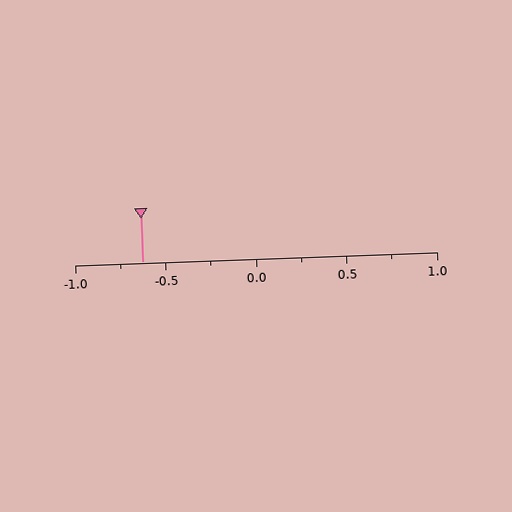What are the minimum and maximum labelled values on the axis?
The axis runs from -1.0 to 1.0.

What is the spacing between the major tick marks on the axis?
The major ticks are spaced 0.5 apart.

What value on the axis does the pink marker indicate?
The marker indicates approximately -0.62.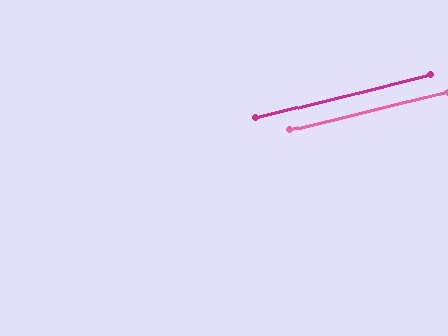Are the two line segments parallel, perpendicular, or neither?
Parallel — their directions differ by only 0.7°.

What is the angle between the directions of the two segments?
Approximately 1 degree.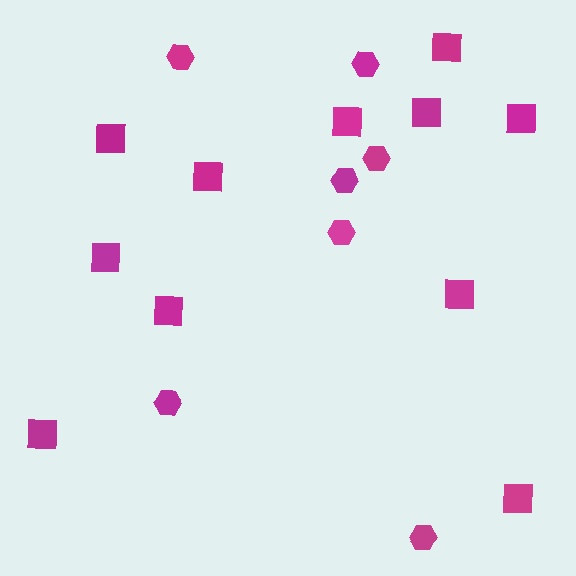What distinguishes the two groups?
There are 2 groups: one group of hexagons (7) and one group of squares (11).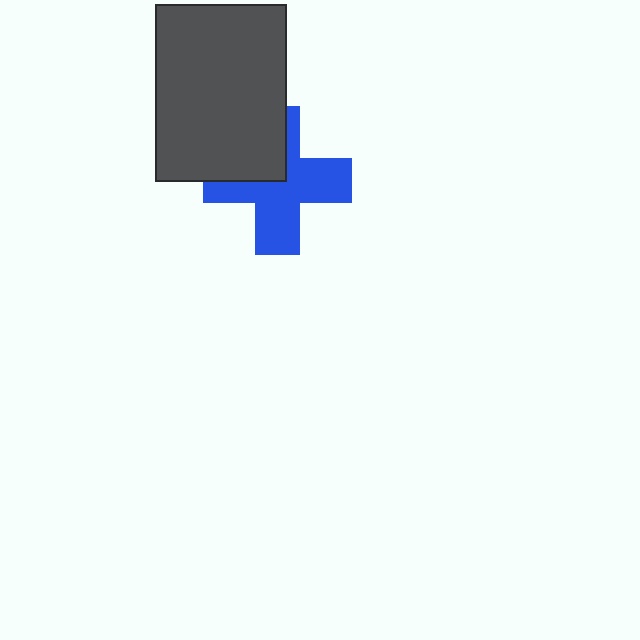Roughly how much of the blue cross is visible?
Most of it is visible (roughly 68%).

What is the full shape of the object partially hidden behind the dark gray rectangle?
The partially hidden object is a blue cross.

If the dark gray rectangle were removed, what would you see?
You would see the complete blue cross.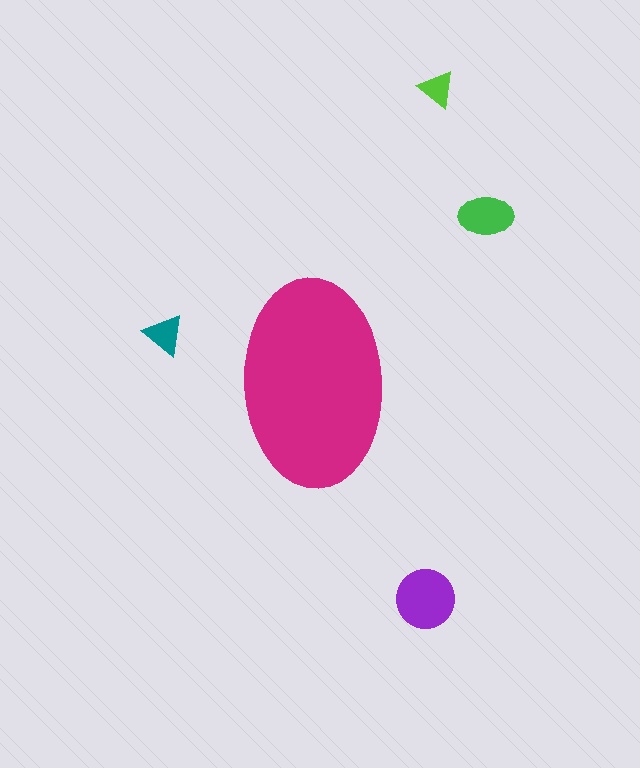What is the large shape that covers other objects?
A magenta ellipse.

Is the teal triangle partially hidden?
No, the teal triangle is fully visible.